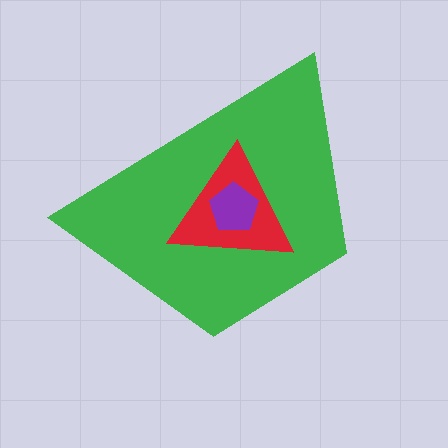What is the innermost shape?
The purple pentagon.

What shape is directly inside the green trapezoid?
The red triangle.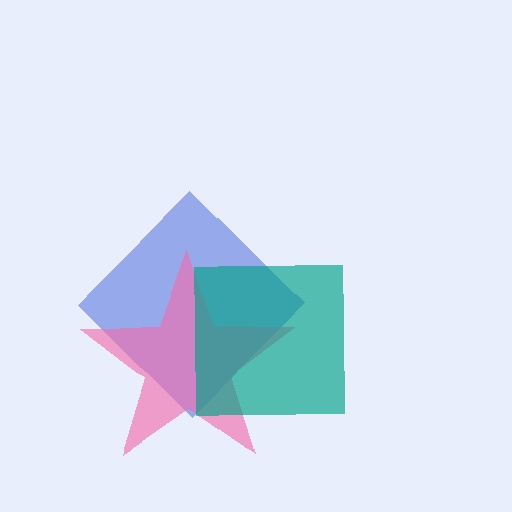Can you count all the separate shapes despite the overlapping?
Yes, there are 3 separate shapes.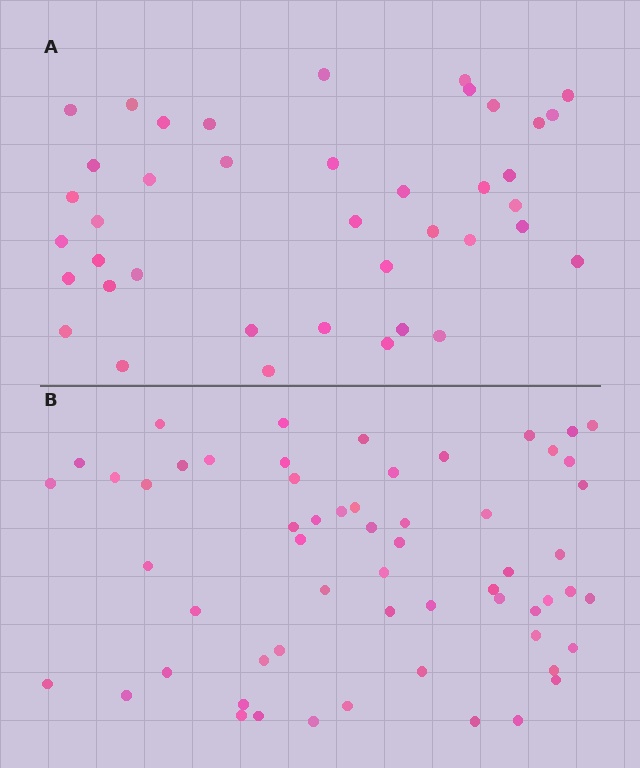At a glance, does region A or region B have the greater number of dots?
Region B (the bottom region) has more dots.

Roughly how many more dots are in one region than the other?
Region B has approximately 20 more dots than region A.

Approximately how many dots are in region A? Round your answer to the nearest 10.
About 40 dots.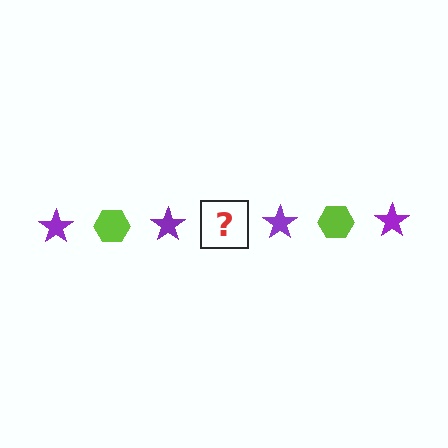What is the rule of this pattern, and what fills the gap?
The rule is that the pattern alternates between purple star and lime hexagon. The gap should be filled with a lime hexagon.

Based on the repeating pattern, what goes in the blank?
The blank should be a lime hexagon.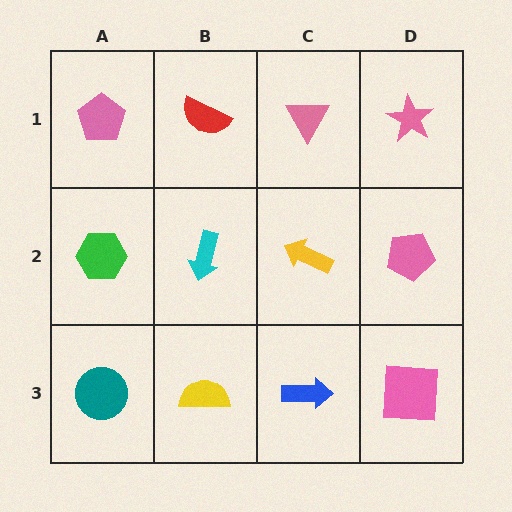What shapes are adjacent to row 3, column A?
A green hexagon (row 2, column A), a yellow semicircle (row 3, column B).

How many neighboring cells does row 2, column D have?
3.